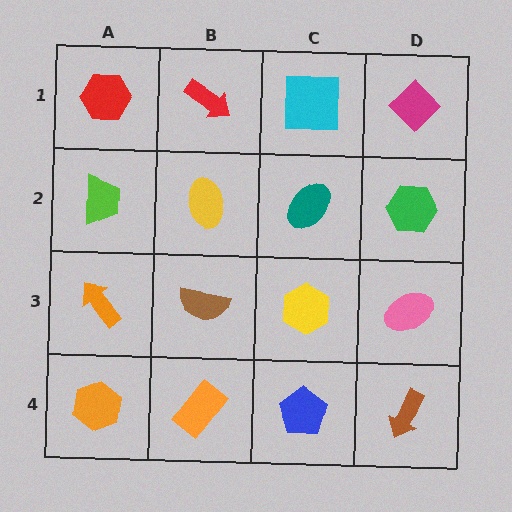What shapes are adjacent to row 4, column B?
A brown semicircle (row 3, column B), an orange hexagon (row 4, column A), a blue pentagon (row 4, column C).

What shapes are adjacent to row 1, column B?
A yellow ellipse (row 2, column B), a red hexagon (row 1, column A), a cyan square (row 1, column C).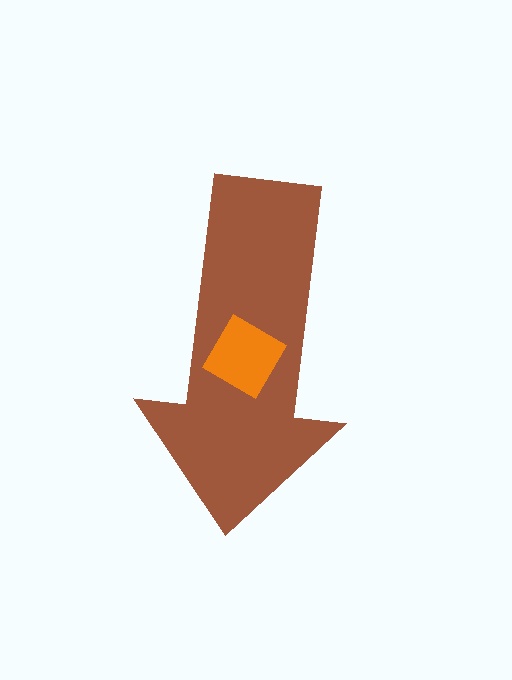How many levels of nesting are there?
2.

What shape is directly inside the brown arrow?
The orange diamond.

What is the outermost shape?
The brown arrow.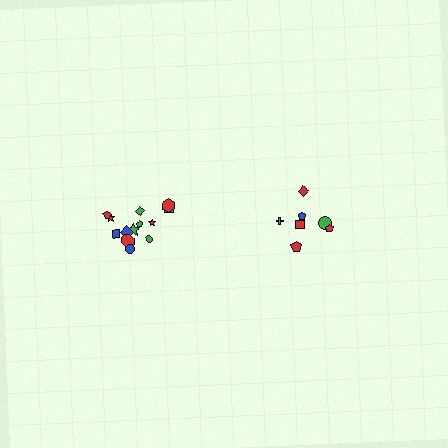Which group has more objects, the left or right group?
The left group.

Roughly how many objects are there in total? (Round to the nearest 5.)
Roughly 20 objects in total.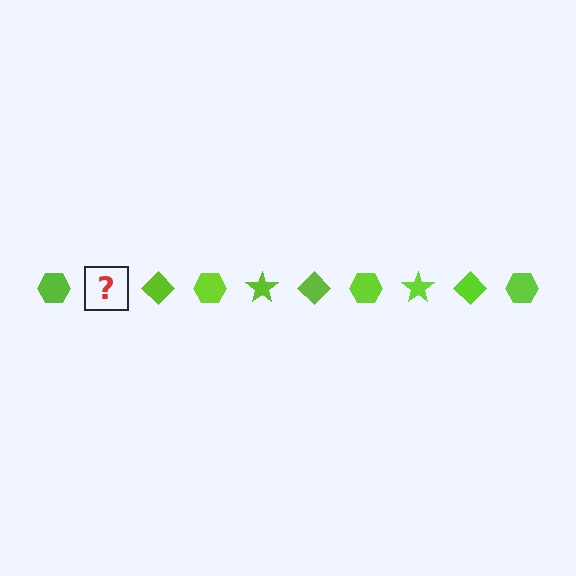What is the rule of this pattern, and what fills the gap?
The rule is that the pattern cycles through hexagon, star, diamond shapes in lime. The gap should be filled with a lime star.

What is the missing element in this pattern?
The missing element is a lime star.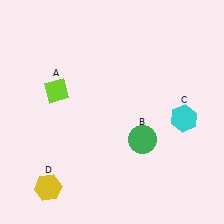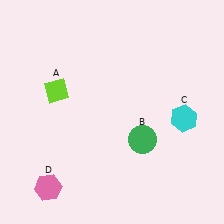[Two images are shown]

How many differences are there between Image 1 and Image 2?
There is 1 difference between the two images.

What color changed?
The hexagon (D) changed from yellow in Image 1 to pink in Image 2.